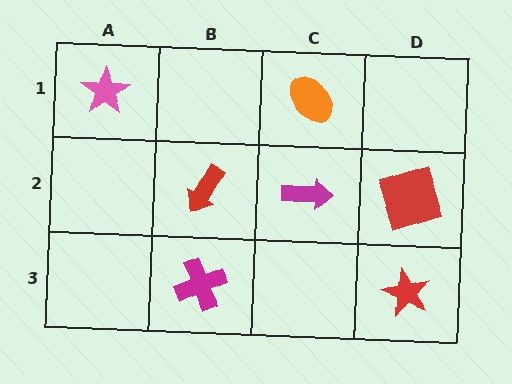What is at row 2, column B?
A red arrow.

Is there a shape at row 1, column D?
No, that cell is empty.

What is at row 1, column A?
A pink star.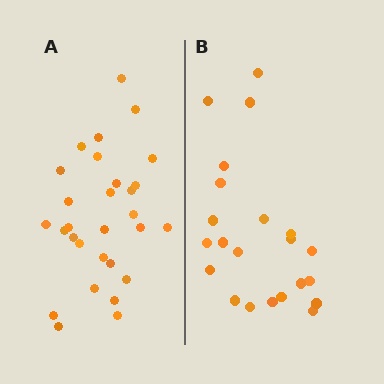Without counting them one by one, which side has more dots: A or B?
Region A (the left region) has more dots.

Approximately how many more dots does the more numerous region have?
Region A has roughly 8 or so more dots than region B.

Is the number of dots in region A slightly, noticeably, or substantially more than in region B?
Region A has noticeably more, but not dramatically so. The ratio is roughly 1.3 to 1.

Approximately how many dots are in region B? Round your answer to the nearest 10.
About 20 dots. (The exact count is 22, which rounds to 20.)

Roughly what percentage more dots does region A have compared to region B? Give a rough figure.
About 30% more.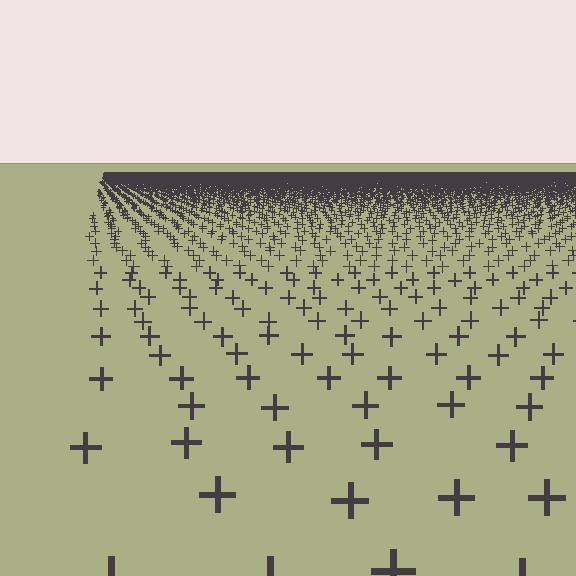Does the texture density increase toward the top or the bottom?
Density increases toward the top.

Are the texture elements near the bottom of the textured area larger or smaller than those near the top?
Larger. Near the bottom, elements are closer to the viewer and appear at a bigger on-screen size.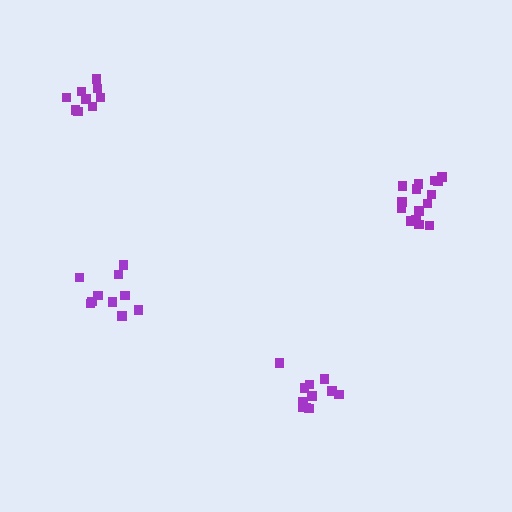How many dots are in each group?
Group 1: 10 dots, Group 2: 15 dots, Group 3: 11 dots, Group 4: 9 dots (45 total).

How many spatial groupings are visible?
There are 4 spatial groupings.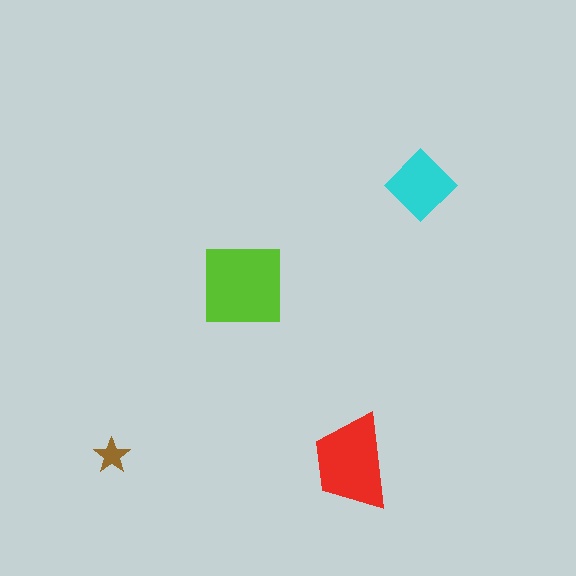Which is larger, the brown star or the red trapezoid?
The red trapezoid.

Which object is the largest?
The lime square.